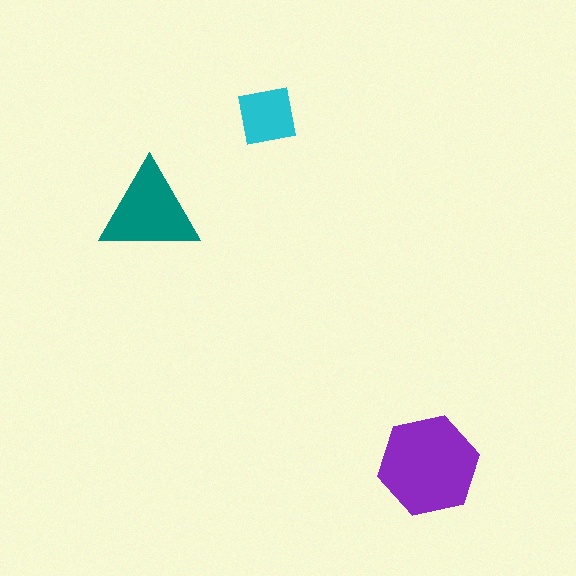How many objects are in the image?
There are 3 objects in the image.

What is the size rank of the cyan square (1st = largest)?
3rd.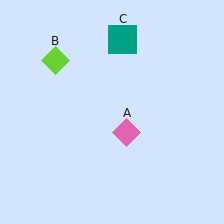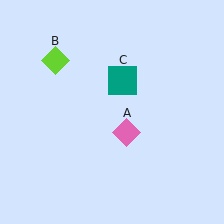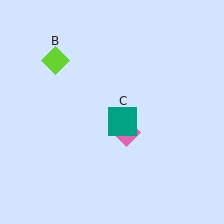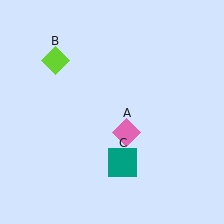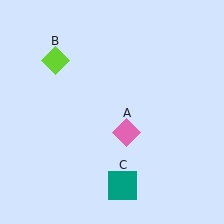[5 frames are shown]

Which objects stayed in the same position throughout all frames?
Pink diamond (object A) and lime diamond (object B) remained stationary.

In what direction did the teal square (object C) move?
The teal square (object C) moved down.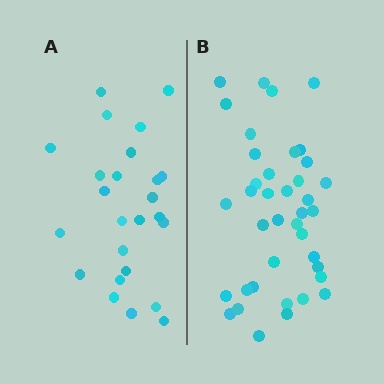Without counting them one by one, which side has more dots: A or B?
Region B (the right region) has more dots.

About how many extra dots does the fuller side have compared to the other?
Region B has approximately 15 more dots than region A.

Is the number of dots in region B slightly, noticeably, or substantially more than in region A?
Region B has substantially more. The ratio is roughly 1.6 to 1.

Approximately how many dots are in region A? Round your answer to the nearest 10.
About 20 dots. (The exact count is 25, which rounds to 20.)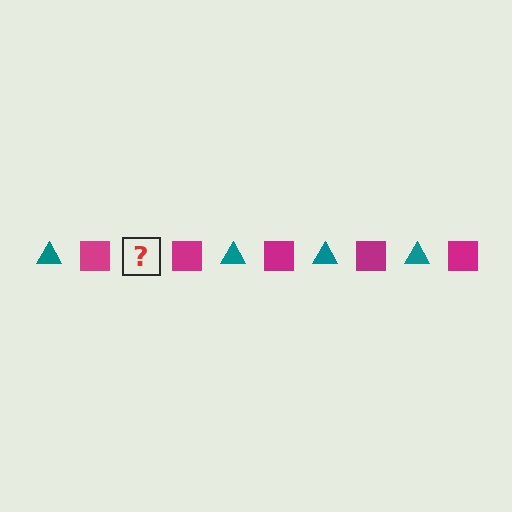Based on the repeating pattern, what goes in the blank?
The blank should be a teal triangle.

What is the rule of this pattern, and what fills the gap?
The rule is that the pattern alternates between teal triangle and magenta square. The gap should be filled with a teal triangle.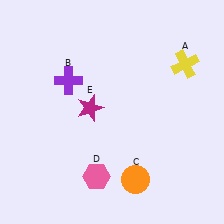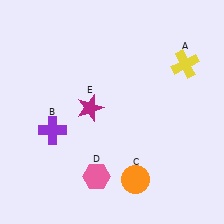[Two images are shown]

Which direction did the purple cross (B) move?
The purple cross (B) moved down.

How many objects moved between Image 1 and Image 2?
1 object moved between the two images.